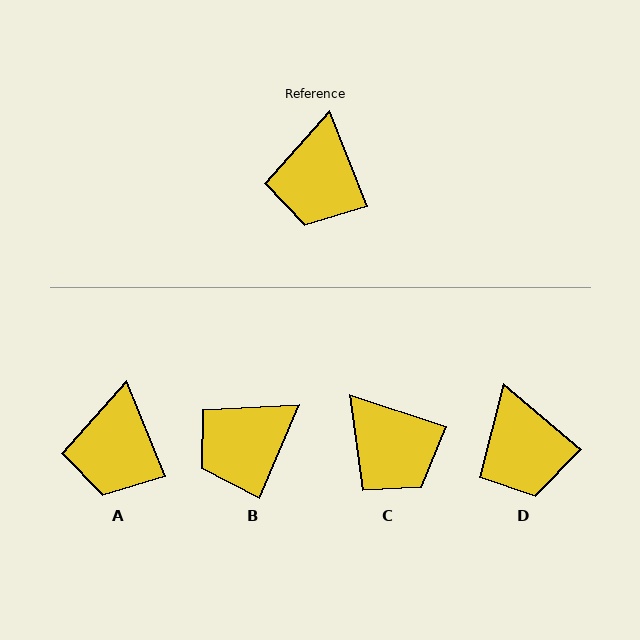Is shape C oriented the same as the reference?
No, it is off by about 49 degrees.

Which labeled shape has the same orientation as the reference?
A.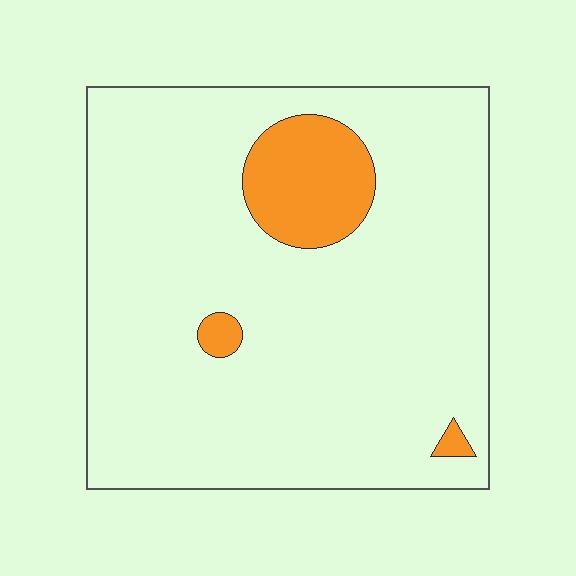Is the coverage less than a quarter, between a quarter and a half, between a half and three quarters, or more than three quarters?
Less than a quarter.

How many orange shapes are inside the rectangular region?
3.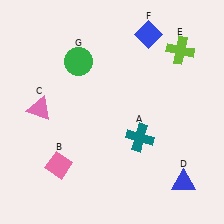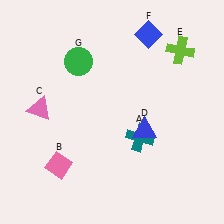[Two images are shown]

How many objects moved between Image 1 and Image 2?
1 object moved between the two images.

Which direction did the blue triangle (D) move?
The blue triangle (D) moved up.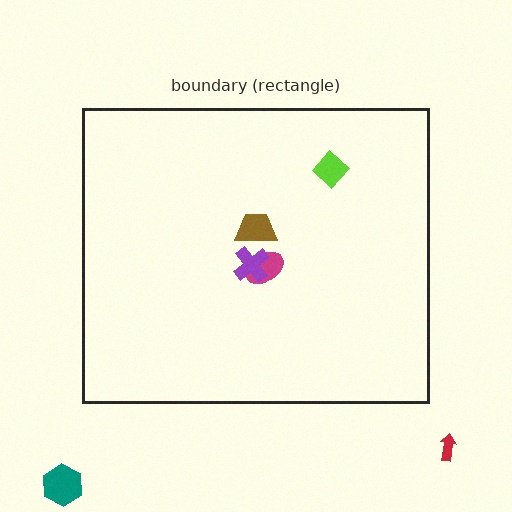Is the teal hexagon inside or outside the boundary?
Outside.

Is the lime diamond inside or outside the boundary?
Inside.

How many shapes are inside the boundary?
4 inside, 2 outside.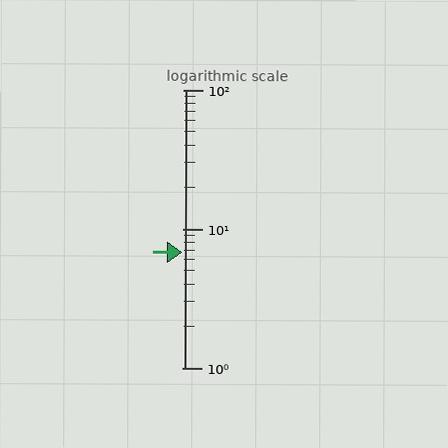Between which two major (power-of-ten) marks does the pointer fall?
The pointer is between 1 and 10.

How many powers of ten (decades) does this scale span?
The scale spans 2 decades, from 1 to 100.